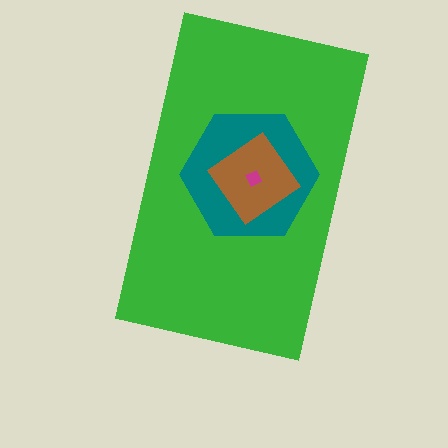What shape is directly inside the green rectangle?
The teal hexagon.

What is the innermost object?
The magenta diamond.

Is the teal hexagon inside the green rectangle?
Yes.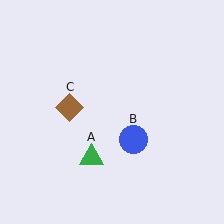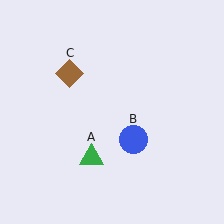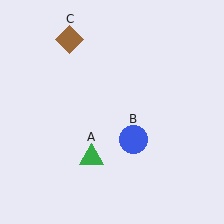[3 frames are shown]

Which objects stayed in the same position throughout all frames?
Green triangle (object A) and blue circle (object B) remained stationary.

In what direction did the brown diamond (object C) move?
The brown diamond (object C) moved up.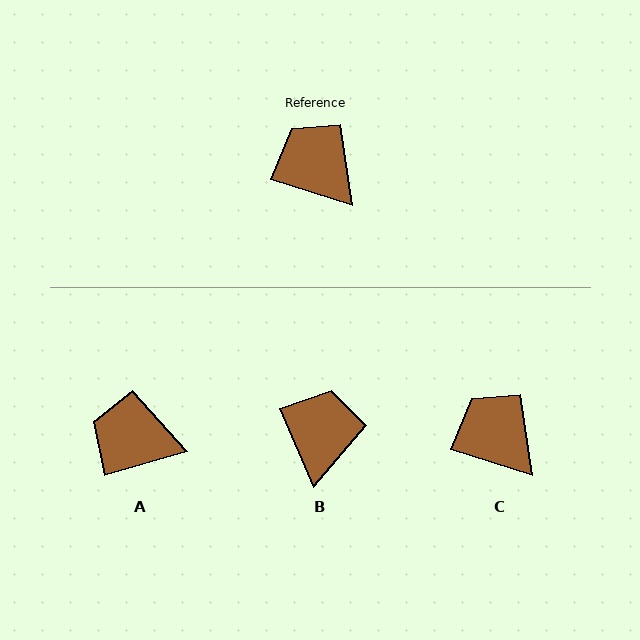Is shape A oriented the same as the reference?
No, it is off by about 34 degrees.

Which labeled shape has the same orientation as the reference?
C.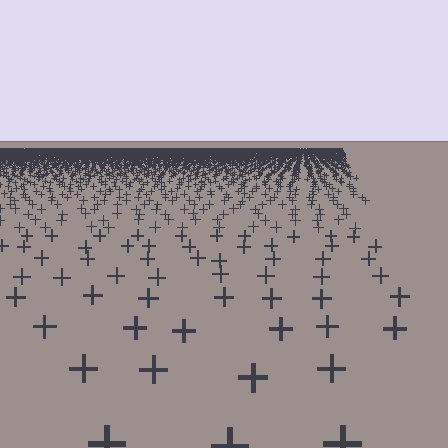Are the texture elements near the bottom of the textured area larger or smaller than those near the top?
Larger. Near the bottom, elements are closer to the viewer and appear at a bigger on-screen size.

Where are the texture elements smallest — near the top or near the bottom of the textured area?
Near the top.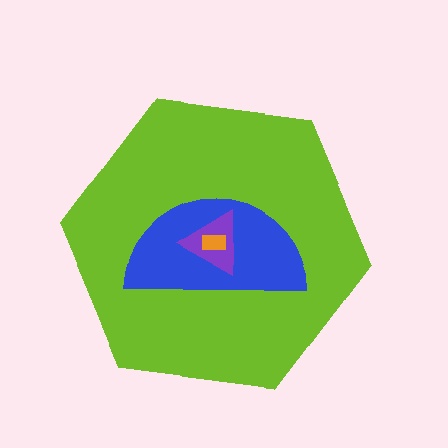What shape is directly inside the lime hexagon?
The blue semicircle.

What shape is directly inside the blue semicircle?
The purple triangle.